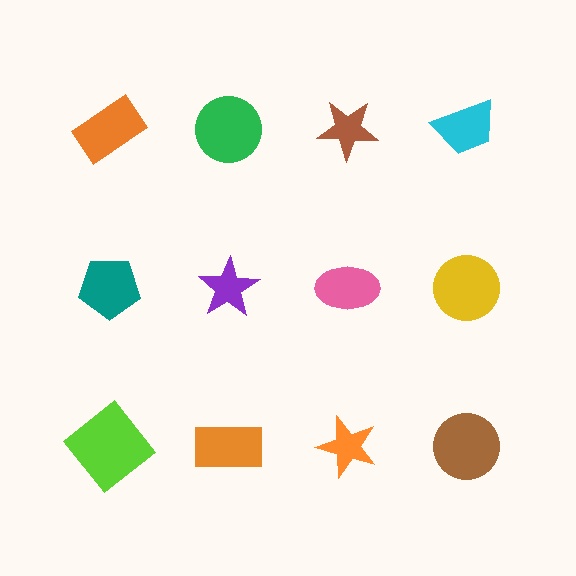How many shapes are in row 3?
4 shapes.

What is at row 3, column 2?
An orange rectangle.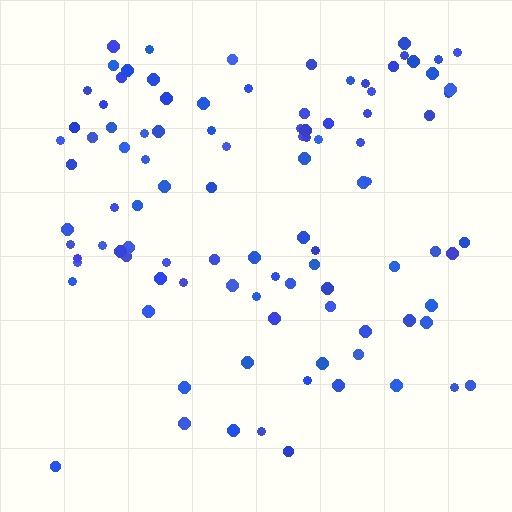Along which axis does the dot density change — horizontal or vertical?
Vertical.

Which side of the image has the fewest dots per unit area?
The bottom.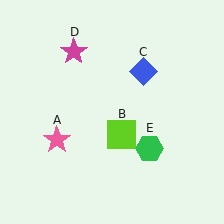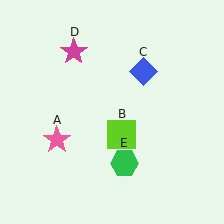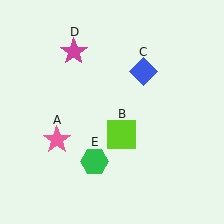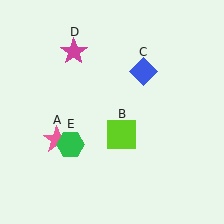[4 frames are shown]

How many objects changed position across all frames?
1 object changed position: green hexagon (object E).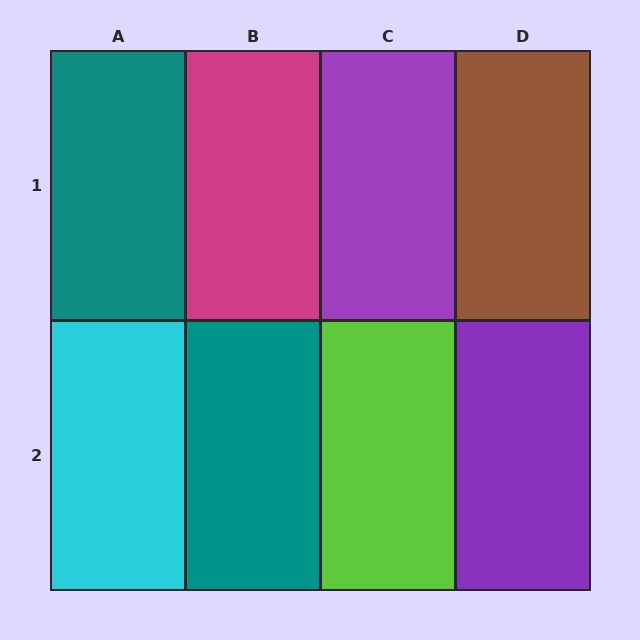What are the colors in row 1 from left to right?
Teal, magenta, purple, brown.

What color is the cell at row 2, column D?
Purple.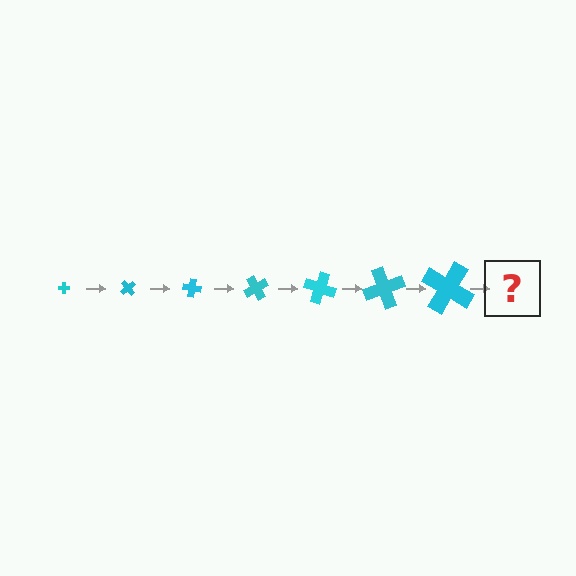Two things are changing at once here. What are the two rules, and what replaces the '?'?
The two rules are that the cross grows larger each step and it rotates 50 degrees each step. The '?' should be a cross, larger than the previous one and rotated 350 degrees from the start.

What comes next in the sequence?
The next element should be a cross, larger than the previous one and rotated 350 degrees from the start.